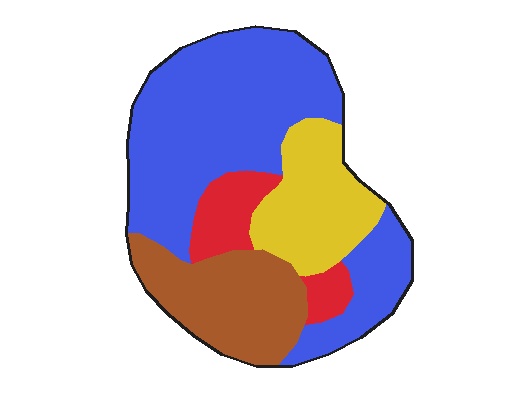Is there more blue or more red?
Blue.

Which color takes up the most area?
Blue, at roughly 50%.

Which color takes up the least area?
Red, at roughly 10%.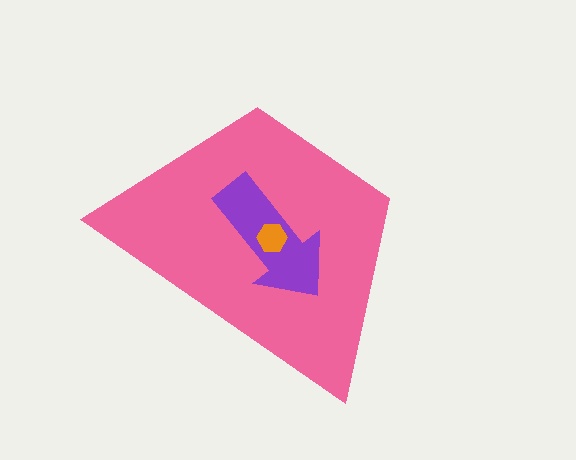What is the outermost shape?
The pink trapezoid.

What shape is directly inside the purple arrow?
The orange hexagon.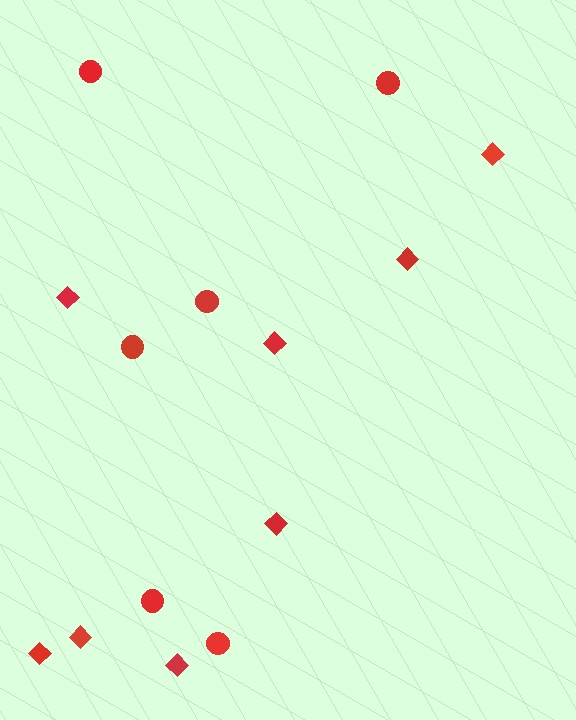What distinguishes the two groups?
There are 2 groups: one group of diamonds (8) and one group of circles (6).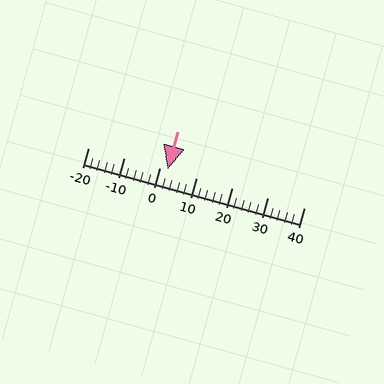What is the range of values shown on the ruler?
The ruler shows values from -20 to 40.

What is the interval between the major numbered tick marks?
The major tick marks are spaced 10 units apart.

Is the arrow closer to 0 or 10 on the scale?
The arrow is closer to 0.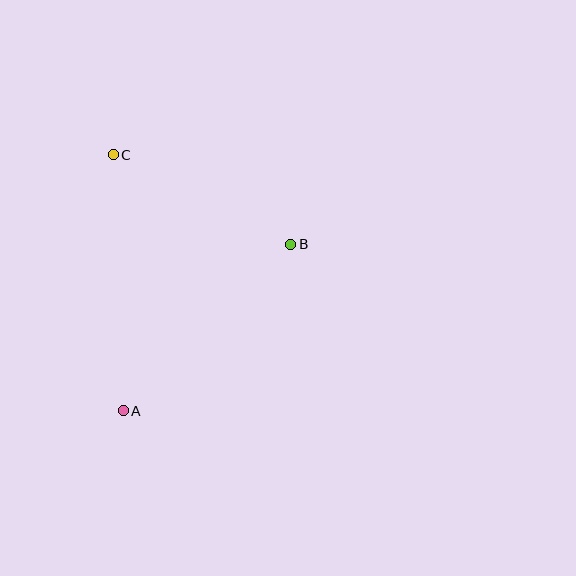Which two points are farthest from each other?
Points A and C are farthest from each other.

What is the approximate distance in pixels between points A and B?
The distance between A and B is approximately 236 pixels.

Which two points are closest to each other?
Points B and C are closest to each other.